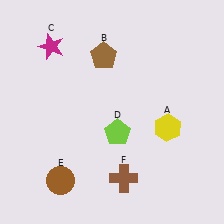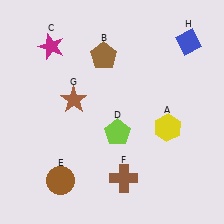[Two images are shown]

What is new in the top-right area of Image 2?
A blue diamond (H) was added in the top-right area of Image 2.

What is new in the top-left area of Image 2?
A brown star (G) was added in the top-left area of Image 2.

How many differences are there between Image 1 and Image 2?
There are 2 differences between the two images.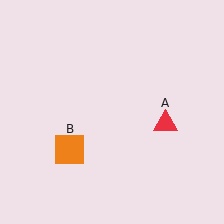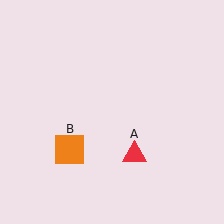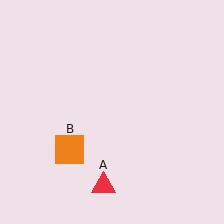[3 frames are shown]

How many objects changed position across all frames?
1 object changed position: red triangle (object A).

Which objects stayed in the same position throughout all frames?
Orange square (object B) remained stationary.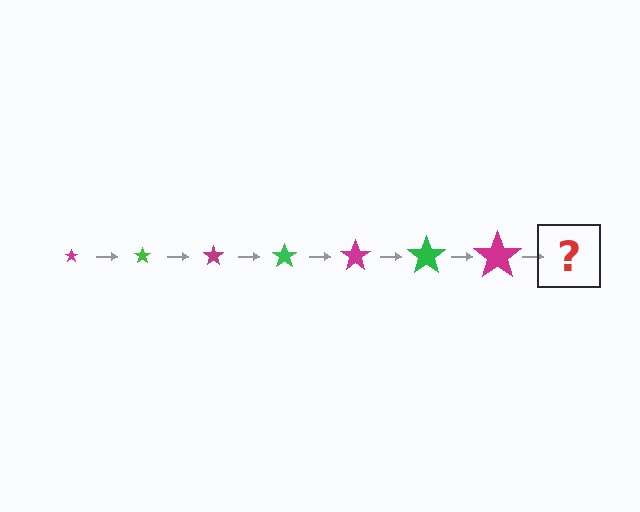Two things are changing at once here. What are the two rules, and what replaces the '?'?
The two rules are that the star grows larger each step and the color cycles through magenta and green. The '?' should be a green star, larger than the previous one.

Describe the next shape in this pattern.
It should be a green star, larger than the previous one.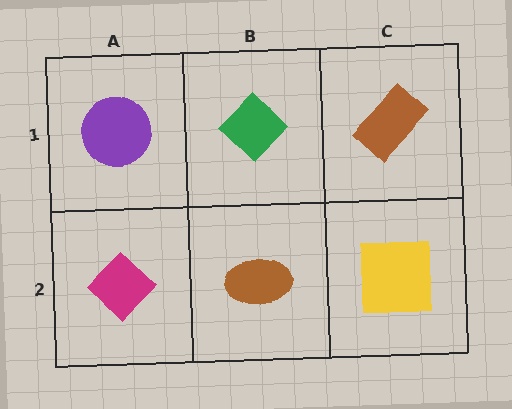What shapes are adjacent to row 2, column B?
A green diamond (row 1, column B), a magenta diamond (row 2, column A), a yellow square (row 2, column C).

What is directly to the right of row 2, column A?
A brown ellipse.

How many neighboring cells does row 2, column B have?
3.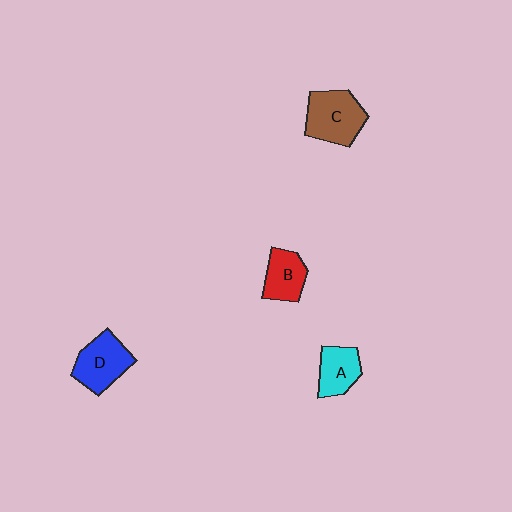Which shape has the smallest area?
Shape A (cyan).